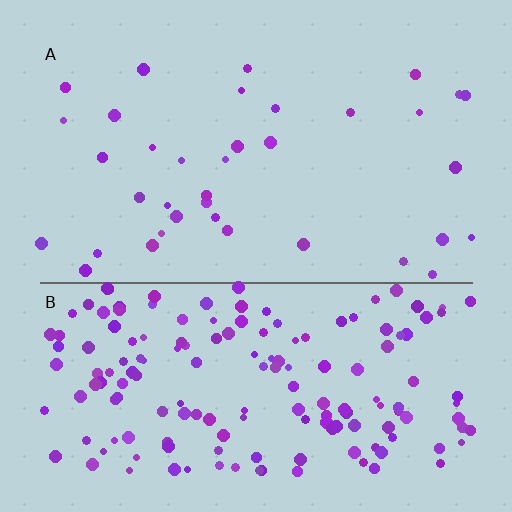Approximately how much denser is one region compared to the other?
Approximately 4.8× — region B over region A.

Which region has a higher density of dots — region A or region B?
B (the bottom).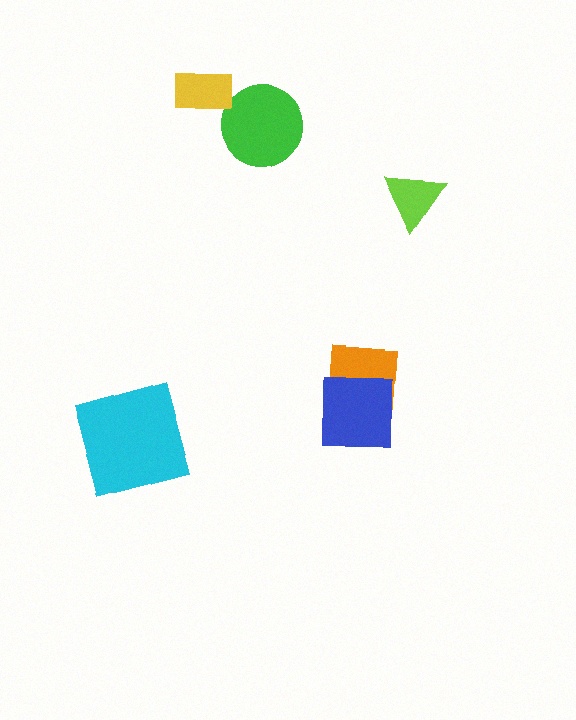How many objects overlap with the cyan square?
0 objects overlap with the cyan square.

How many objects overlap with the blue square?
1 object overlaps with the blue square.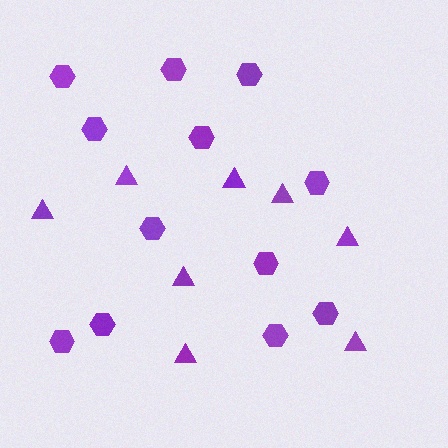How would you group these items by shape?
There are 2 groups: one group of triangles (8) and one group of hexagons (12).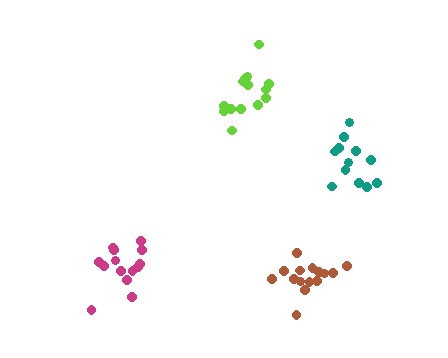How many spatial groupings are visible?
There are 4 spatial groupings.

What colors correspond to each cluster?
The clusters are colored: lime, magenta, teal, brown.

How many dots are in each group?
Group 1: 14 dots, Group 2: 14 dots, Group 3: 12 dots, Group 4: 15 dots (55 total).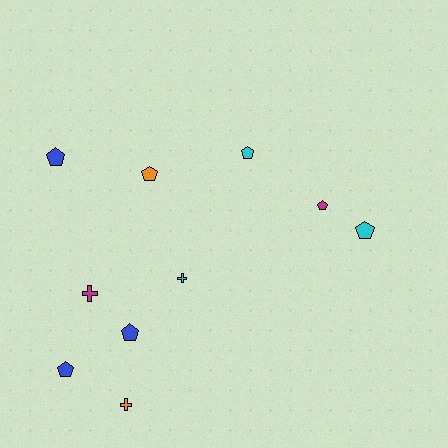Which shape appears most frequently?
Pentagon, with 7 objects.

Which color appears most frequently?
Blue, with 3 objects.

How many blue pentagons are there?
There are 3 blue pentagons.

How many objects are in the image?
There are 10 objects.